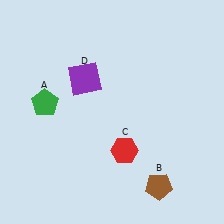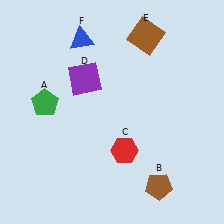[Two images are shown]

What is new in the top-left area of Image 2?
A blue triangle (F) was added in the top-left area of Image 2.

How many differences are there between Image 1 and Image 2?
There are 2 differences between the two images.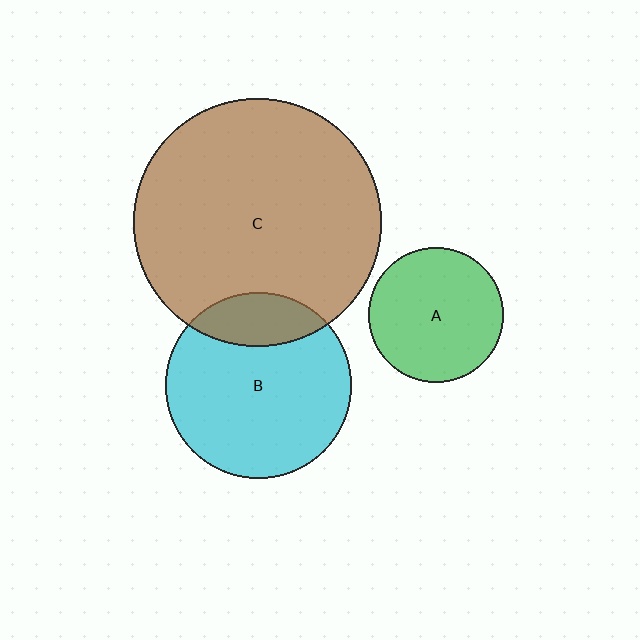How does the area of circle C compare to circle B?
Approximately 1.8 times.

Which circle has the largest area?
Circle C (brown).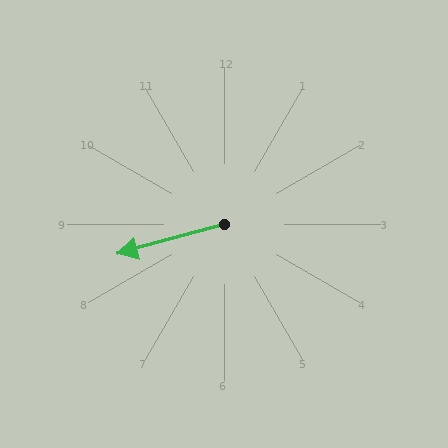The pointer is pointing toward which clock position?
Roughly 8 o'clock.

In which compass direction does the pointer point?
West.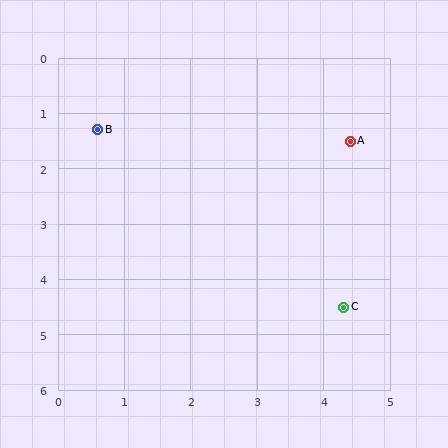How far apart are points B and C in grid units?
Points B and C are about 4.9 grid units apart.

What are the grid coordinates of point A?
Point A is at approximately (4.4, 1.5).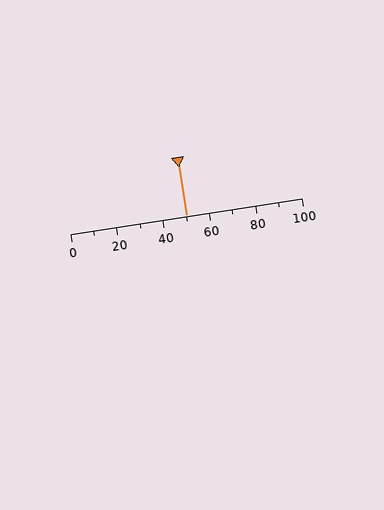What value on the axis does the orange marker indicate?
The marker indicates approximately 50.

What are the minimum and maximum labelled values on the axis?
The axis runs from 0 to 100.